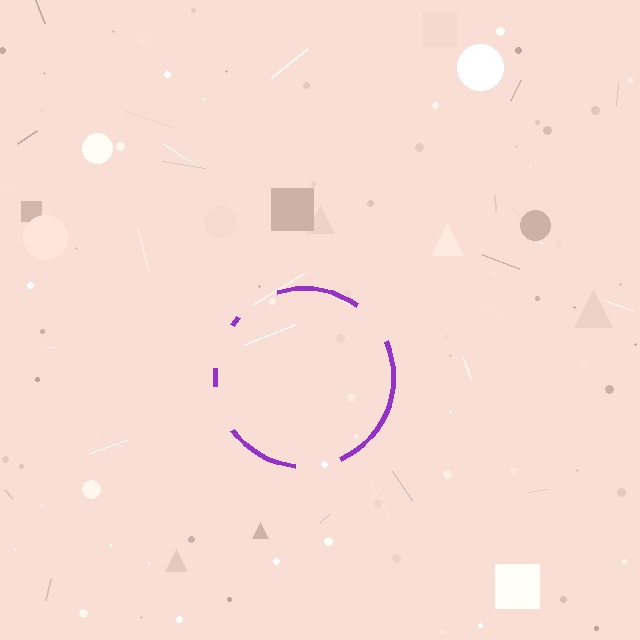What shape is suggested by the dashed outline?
The dashed outline suggests a circle.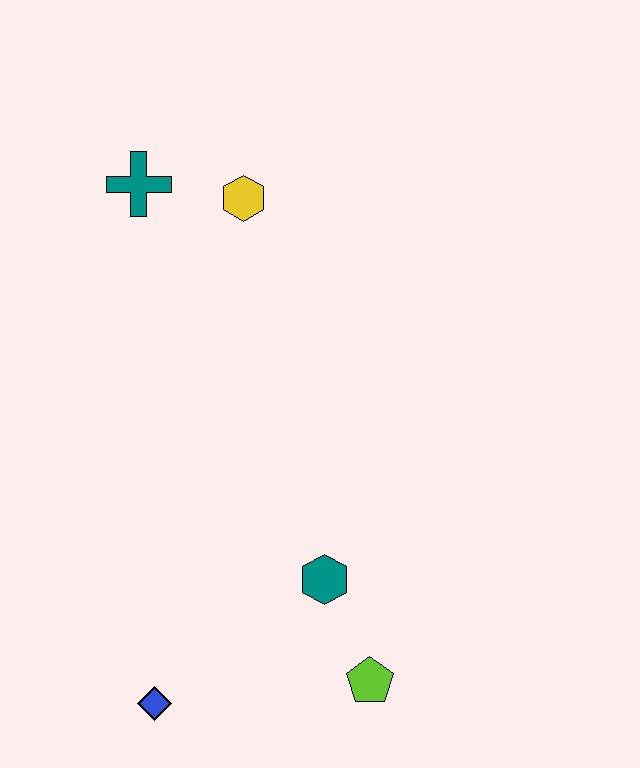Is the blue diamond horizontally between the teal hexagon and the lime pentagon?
No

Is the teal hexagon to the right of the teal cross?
Yes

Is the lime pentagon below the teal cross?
Yes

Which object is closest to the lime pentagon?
The teal hexagon is closest to the lime pentagon.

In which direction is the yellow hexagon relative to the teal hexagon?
The yellow hexagon is above the teal hexagon.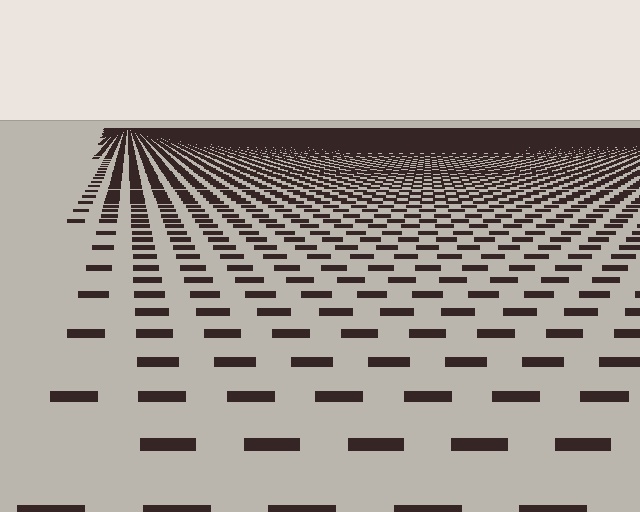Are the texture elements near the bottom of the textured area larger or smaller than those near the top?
Larger. Near the bottom, elements are closer to the viewer and appear at a bigger on-screen size.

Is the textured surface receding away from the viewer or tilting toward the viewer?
The surface is receding away from the viewer. Texture elements get smaller and denser toward the top.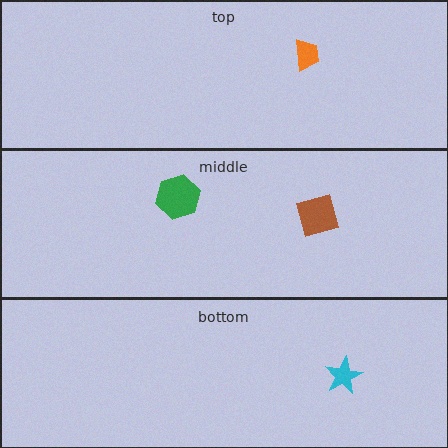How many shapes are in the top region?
1.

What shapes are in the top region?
The orange trapezoid.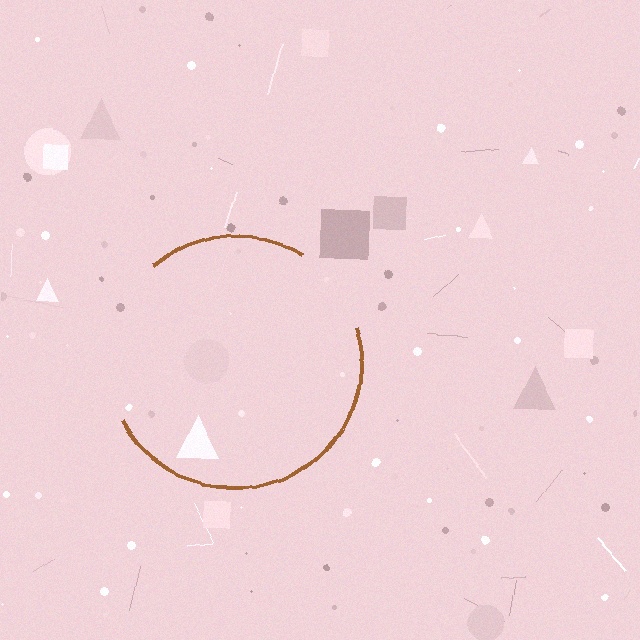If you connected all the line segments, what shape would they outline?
They would outline a circle.